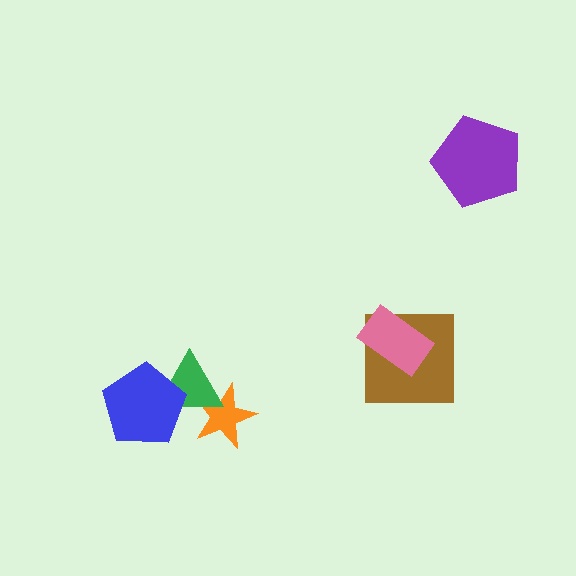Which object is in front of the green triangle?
The blue pentagon is in front of the green triangle.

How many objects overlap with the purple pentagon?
0 objects overlap with the purple pentagon.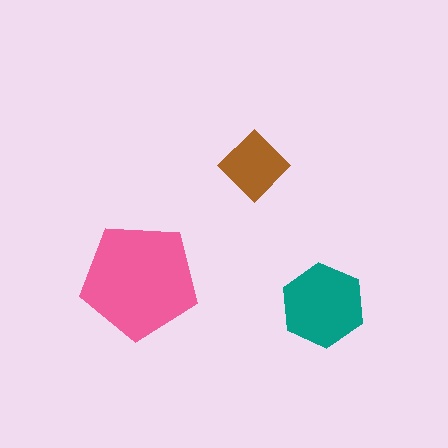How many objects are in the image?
There are 3 objects in the image.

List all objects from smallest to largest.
The brown diamond, the teal hexagon, the pink pentagon.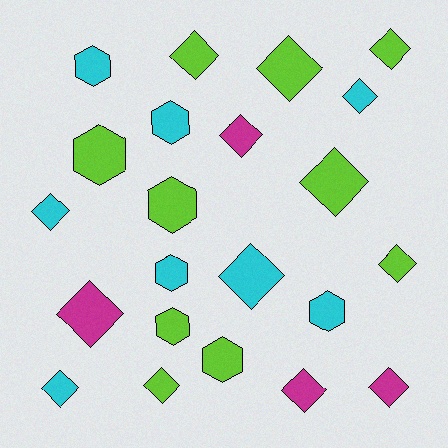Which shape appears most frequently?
Diamond, with 14 objects.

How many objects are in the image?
There are 22 objects.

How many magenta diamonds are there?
There are 4 magenta diamonds.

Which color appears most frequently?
Lime, with 10 objects.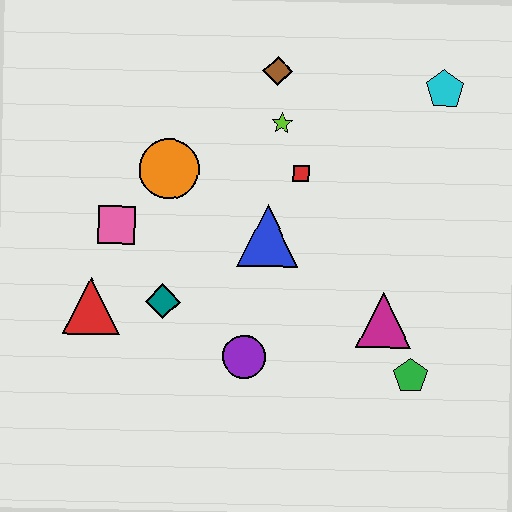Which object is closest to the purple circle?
The teal diamond is closest to the purple circle.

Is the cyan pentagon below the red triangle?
No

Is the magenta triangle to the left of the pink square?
No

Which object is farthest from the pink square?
The cyan pentagon is farthest from the pink square.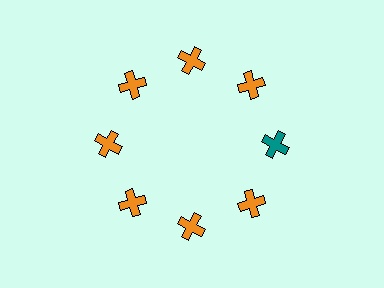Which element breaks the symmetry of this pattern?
The teal cross at roughly the 3 o'clock position breaks the symmetry. All other shapes are orange crosses.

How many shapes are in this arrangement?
There are 8 shapes arranged in a ring pattern.